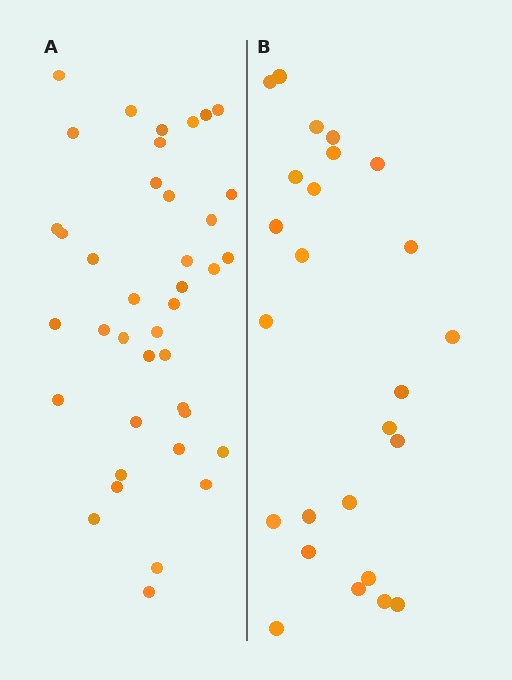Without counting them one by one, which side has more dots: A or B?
Region A (the left region) has more dots.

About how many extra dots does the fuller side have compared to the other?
Region A has approximately 15 more dots than region B.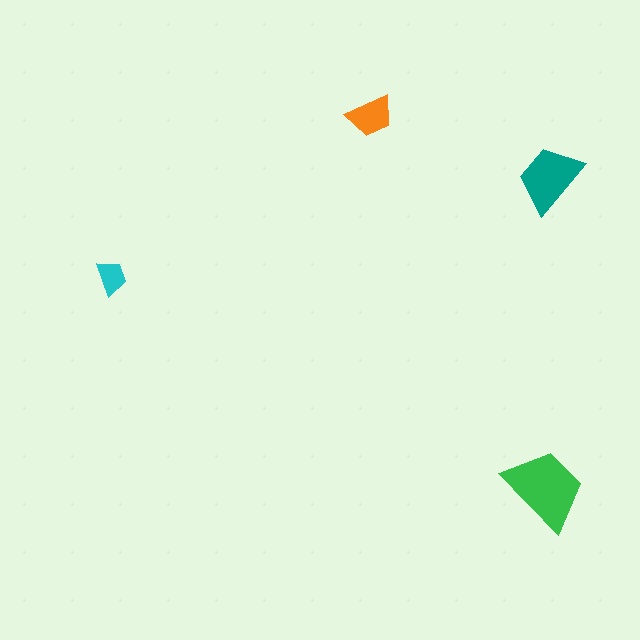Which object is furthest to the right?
The teal trapezoid is rightmost.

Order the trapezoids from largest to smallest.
the green one, the teal one, the orange one, the cyan one.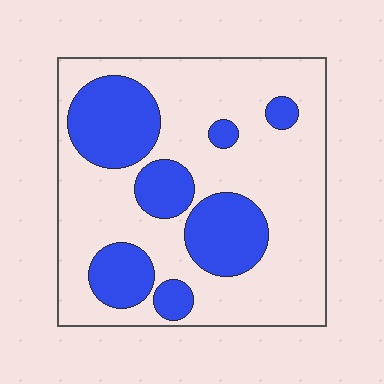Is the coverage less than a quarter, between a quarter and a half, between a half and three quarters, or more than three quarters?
Between a quarter and a half.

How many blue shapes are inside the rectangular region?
7.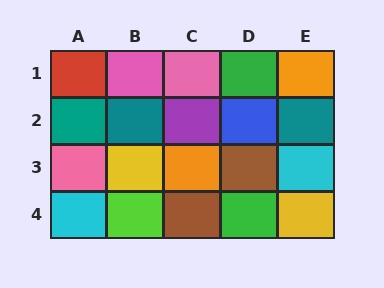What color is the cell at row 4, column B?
Lime.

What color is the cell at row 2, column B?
Teal.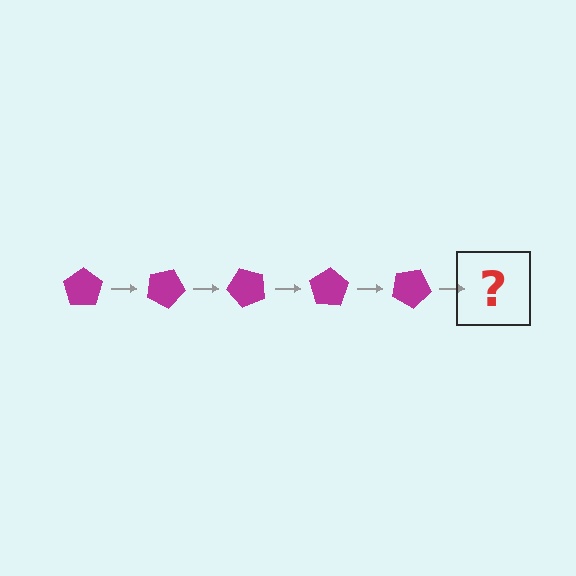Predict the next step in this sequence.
The next step is a magenta pentagon rotated 125 degrees.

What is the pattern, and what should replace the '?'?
The pattern is that the pentagon rotates 25 degrees each step. The '?' should be a magenta pentagon rotated 125 degrees.